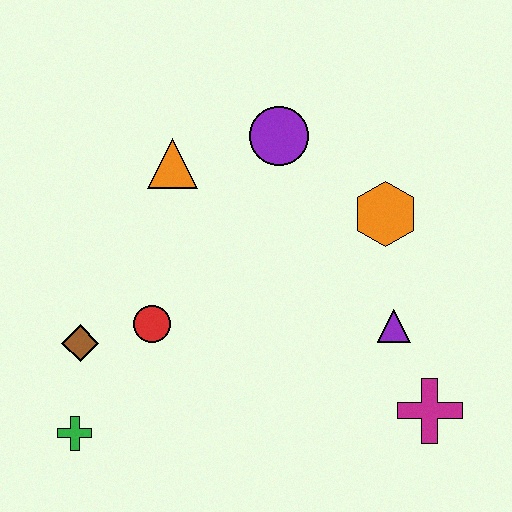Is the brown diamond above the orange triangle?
No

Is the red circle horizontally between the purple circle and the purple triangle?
No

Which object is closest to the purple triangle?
The magenta cross is closest to the purple triangle.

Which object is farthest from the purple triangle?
The green cross is farthest from the purple triangle.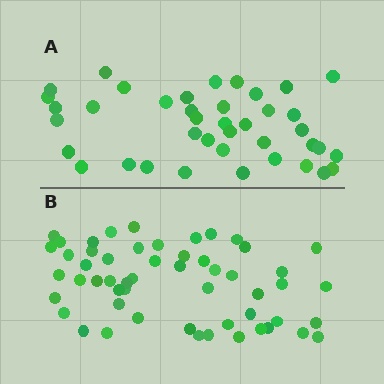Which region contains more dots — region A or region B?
Region B (the bottom region) has more dots.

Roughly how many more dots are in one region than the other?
Region B has approximately 15 more dots than region A.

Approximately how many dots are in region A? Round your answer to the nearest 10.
About 40 dots.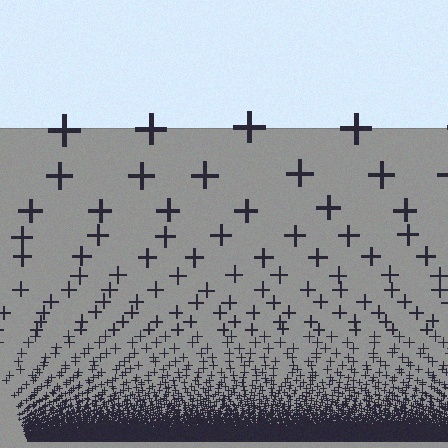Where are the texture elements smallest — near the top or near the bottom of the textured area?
Near the bottom.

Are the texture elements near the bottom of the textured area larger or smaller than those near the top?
Smaller. The gradient is inverted — elements near the bottom are smaller and denser.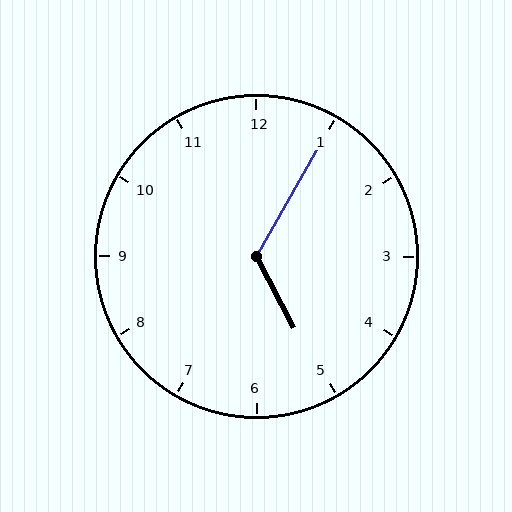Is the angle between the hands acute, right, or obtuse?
It is obtuse.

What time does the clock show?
5:05.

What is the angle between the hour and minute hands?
Approximately 122 degrees.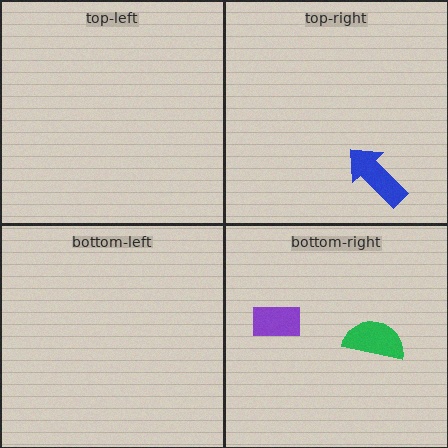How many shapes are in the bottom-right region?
2.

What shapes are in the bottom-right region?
The purple rectangle, the green semicircle.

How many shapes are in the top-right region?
1.